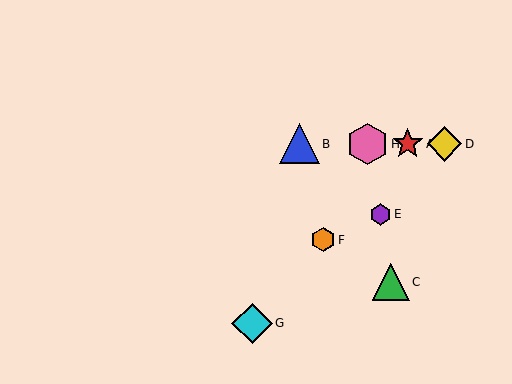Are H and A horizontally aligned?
Yes, both are at y≈144.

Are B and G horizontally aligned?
No, B is at y≈144 and G is at y≈323.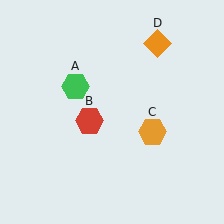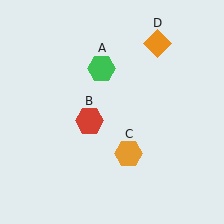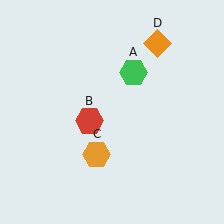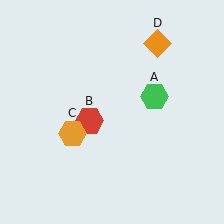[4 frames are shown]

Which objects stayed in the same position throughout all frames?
Red hexagon (object B) and orange diamond (object D) remained stationary.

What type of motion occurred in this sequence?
The green hexagon (object A), orange hexagon (object C) rotated clockwise around the center of the scene.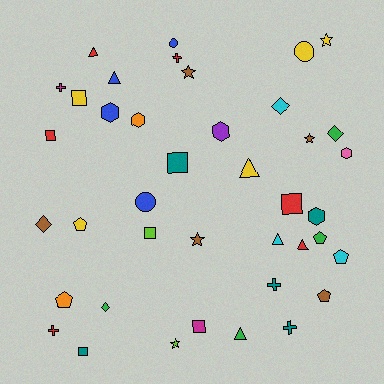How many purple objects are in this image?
There is 1 purple object.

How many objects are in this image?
There are 40 objects.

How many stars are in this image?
There are 5 stars.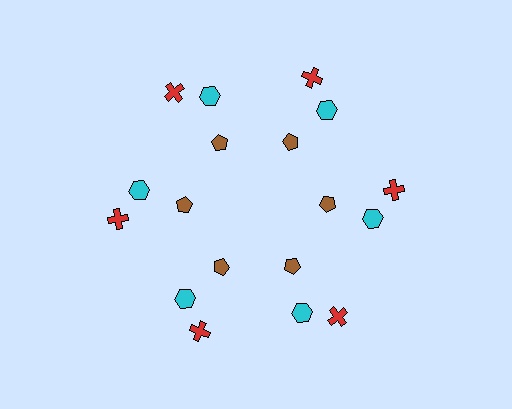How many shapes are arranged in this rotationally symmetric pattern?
There are 18 shapes, arranged in 6 groups of 3.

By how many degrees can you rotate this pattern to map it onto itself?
The pattern maps onto itself every 60 degrees of rotation.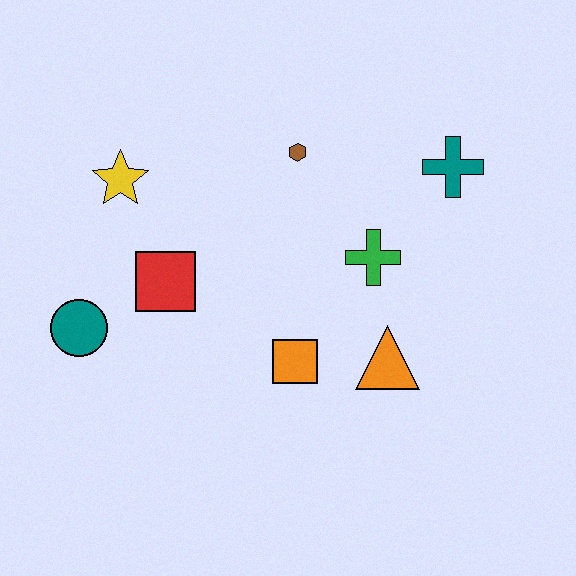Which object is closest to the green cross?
The orange triangle is closest to the green cross.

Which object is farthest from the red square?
The teal cross is farthest from the red square.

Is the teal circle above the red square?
No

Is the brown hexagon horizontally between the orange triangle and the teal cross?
No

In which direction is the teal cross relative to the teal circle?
The teal cross is to the right of the teal circle.